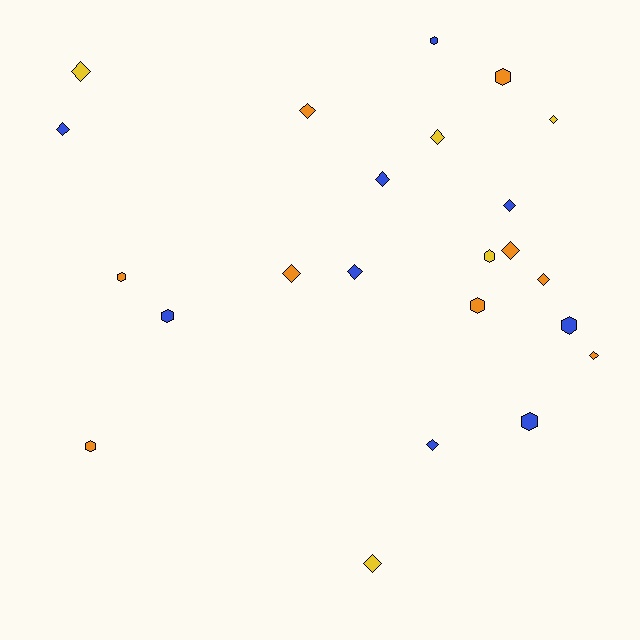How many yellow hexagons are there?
There is 1 yellow hexagon.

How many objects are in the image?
There are 23 objects.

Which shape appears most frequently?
Diamond, with 14 objects.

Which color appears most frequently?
Blue, with 9 objects.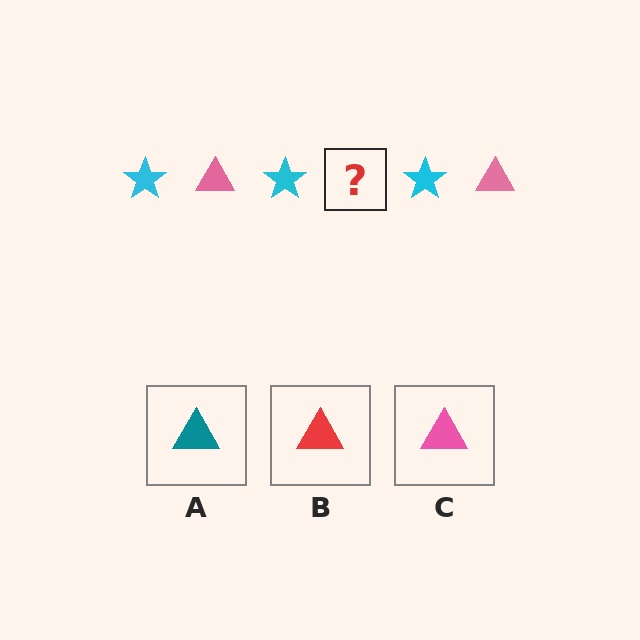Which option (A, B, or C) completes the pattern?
C.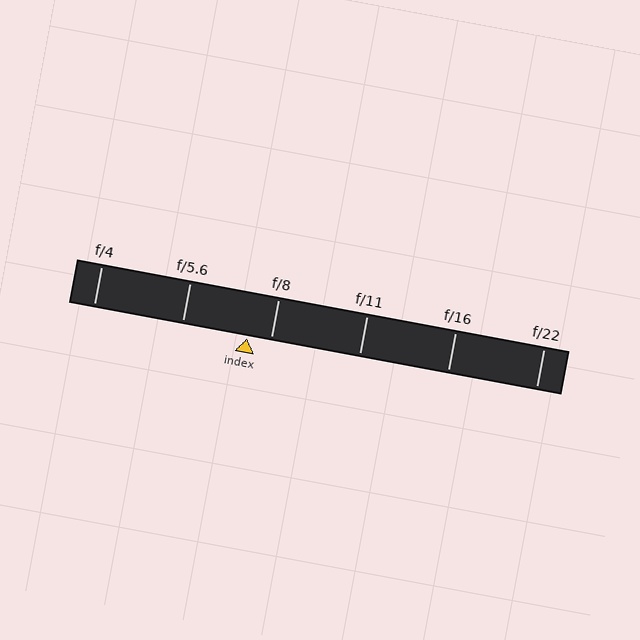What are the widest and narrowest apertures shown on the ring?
The widest aperture shown is f/4 and the narrowest is f/22.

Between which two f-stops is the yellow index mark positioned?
The index mark is between f/5.6 and f/8.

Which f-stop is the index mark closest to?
The index mark is closest to f/8.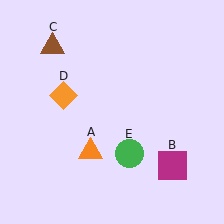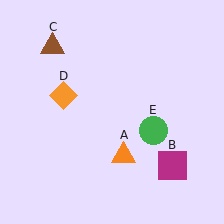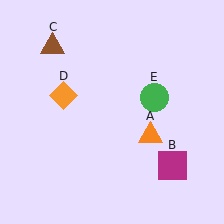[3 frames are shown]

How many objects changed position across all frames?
2 objects changed position: orange triangle (object A), green circle (object E).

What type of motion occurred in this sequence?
The orange triangle (object A), green circle (object E) rotated counterclockwise around the center of the scene.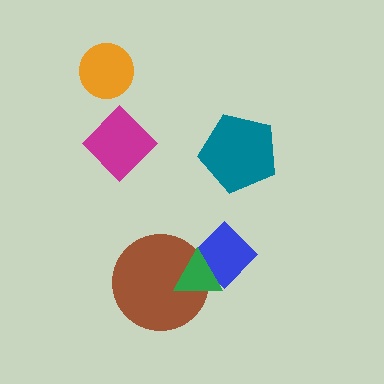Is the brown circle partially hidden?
Yes, it is partially covered by another shape.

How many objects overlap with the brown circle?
2 objects overlap with the brown circle.